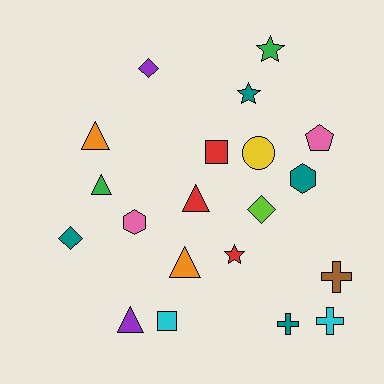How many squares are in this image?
There are 2 squares.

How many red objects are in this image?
There are 3 red objects.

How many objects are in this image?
There are 20 objects.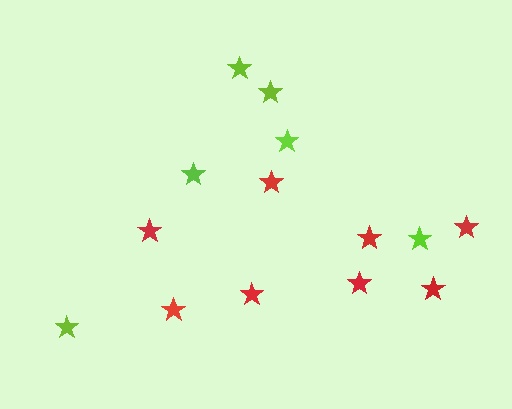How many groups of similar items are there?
There are 2 groups: one group of lime stars (6) and one group of red stars (8).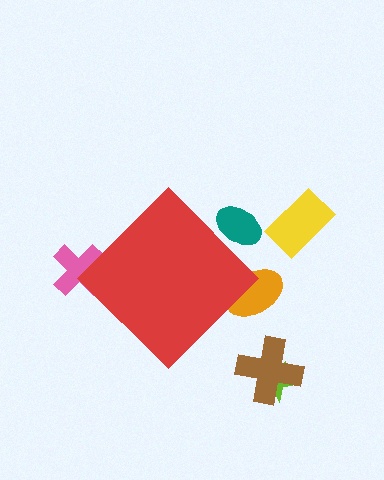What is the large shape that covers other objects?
A red diamond.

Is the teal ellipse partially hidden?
Yes, the teal ellipse is partially hidden behind the red diamond.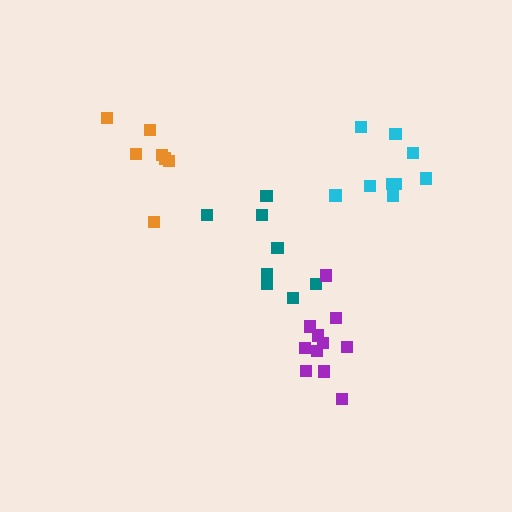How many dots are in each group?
Group 1: 9 dots, Group 2: 7 dots, Group 3: 8 dots, Group 4: 11 dots (35 total).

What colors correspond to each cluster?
The clusters are colored: cyan, orange, teal, purple.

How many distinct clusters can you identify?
There are 4 distinct clusters.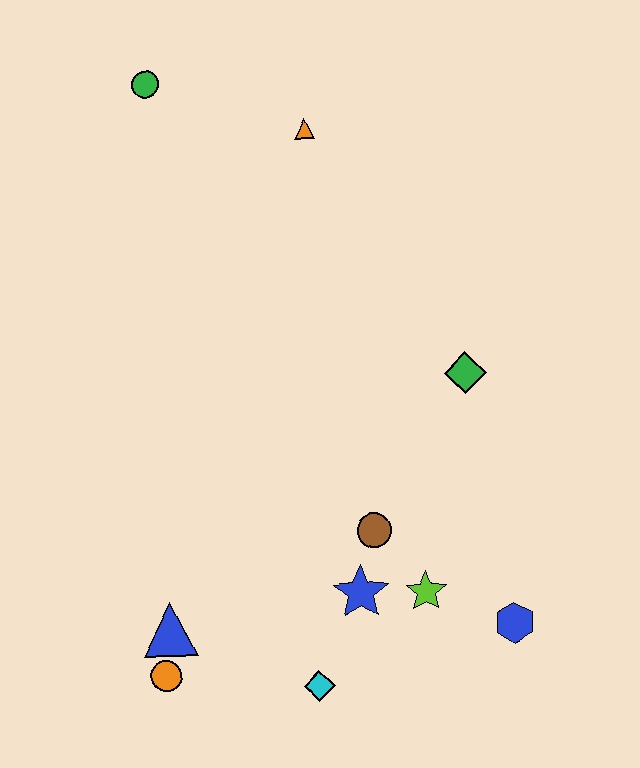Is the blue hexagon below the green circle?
Yes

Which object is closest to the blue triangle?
The orange circle is closest to the blue triangle.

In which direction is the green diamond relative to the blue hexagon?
The green diamond is above the blue hexagon.